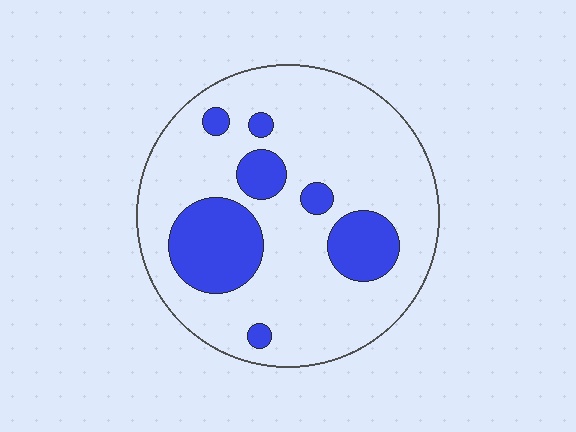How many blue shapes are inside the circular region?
7.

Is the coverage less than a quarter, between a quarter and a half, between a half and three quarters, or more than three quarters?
Less than a quarter.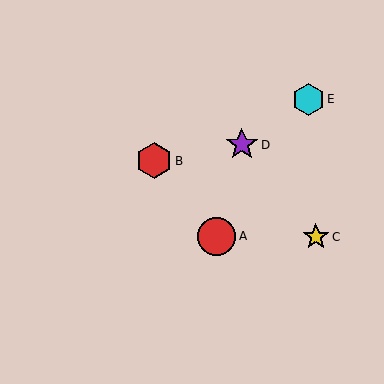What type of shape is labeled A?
Shape A is a red circle.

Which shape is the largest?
The red circle (labeled A) is the largest.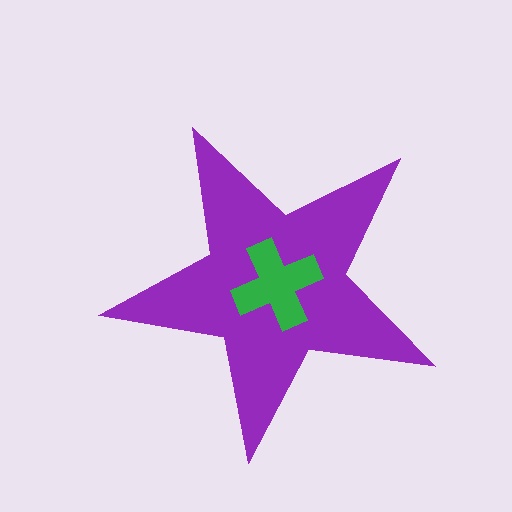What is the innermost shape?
The green cross.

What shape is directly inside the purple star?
The green cross.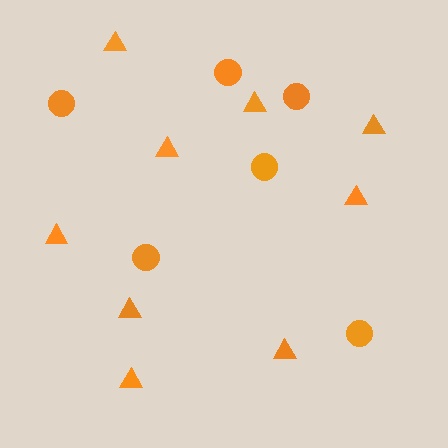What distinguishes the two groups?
There are 2 groups: one group of circles (6) and one group of triangles (9).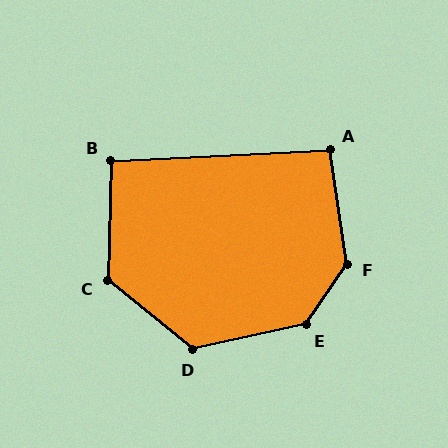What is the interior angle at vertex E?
Approximately 137 degrees (obtuse).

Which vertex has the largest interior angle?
F, at approximately 137 degrees.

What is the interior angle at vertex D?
Approximately 128 degrees (obtuse).